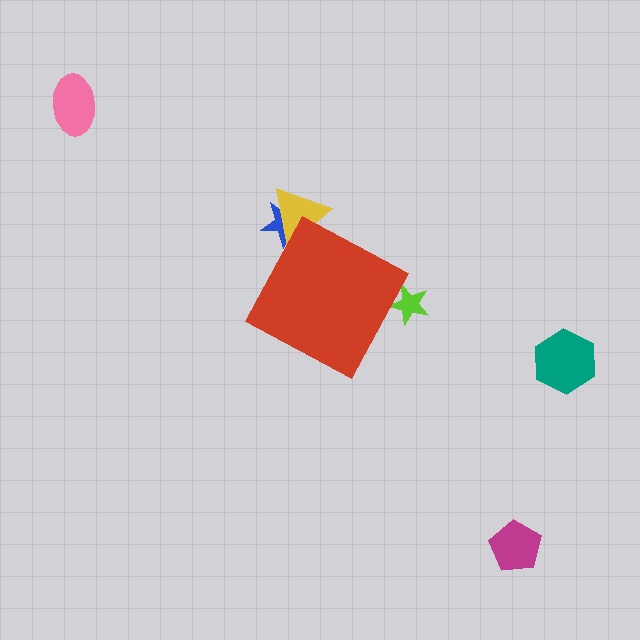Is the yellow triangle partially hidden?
Yes, the yellow triangle is partially hidden behind the red diamond.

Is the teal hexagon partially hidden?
No, the teal hexagon is fully visible.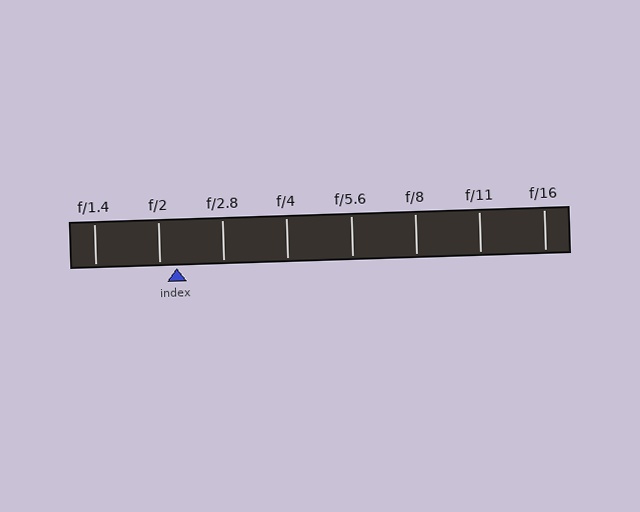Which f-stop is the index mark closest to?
The index mark is closest to f/2.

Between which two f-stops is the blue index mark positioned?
The index mark is between f/2 and f/2.8.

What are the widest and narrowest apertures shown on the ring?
The widest aperture shown is f/1.4 and the narrowest is f/16.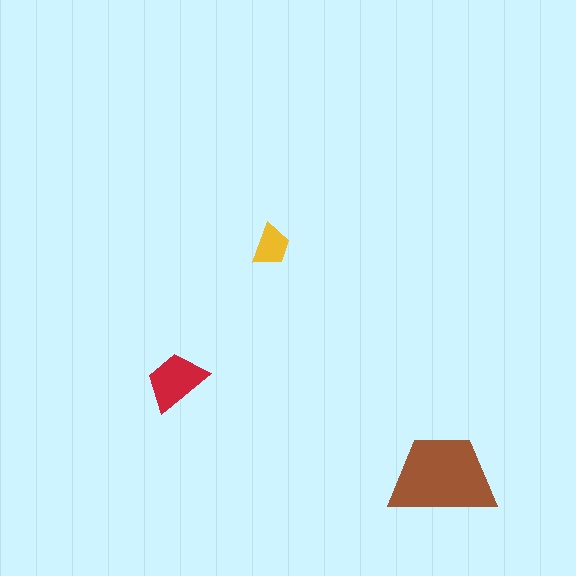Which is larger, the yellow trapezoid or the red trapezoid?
The red one.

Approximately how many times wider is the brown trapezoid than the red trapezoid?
About 1.5 times wider.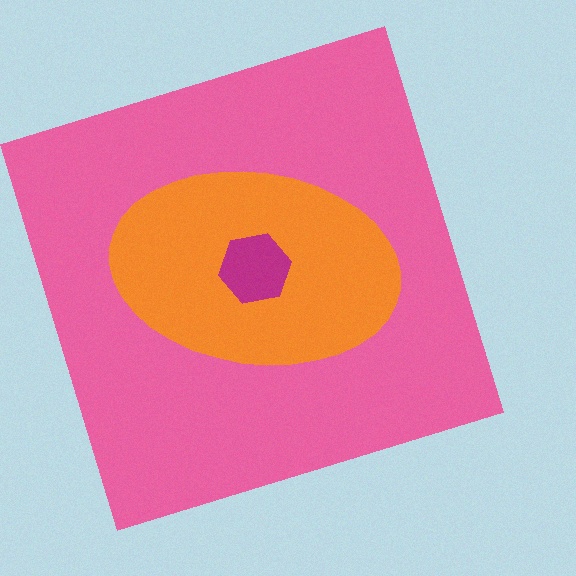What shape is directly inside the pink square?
The orange ellipse.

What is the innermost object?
The magenta hexagon.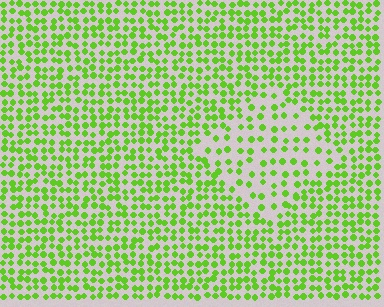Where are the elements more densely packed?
The elements are more densely packed outside the diamond boundary.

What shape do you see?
I see a diamond.